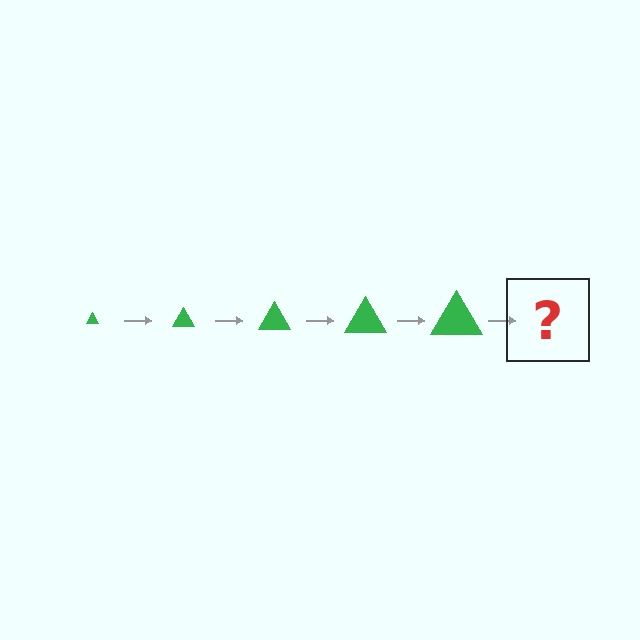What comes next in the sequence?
The next element should be a green triangle, larger than the previous one.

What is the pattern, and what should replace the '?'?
The pattern is that the triangle gets progressively larger each step. The '?' should be a green triangle, larger than the previous one.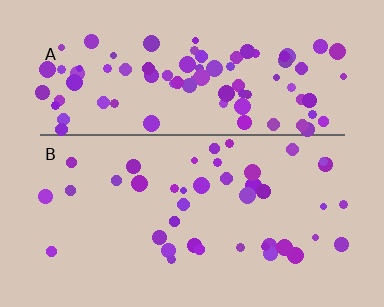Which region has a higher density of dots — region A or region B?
A (the top).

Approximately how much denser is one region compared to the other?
Approximately 2.2× — region A over region B.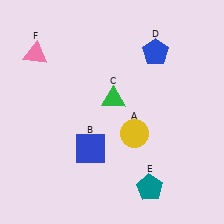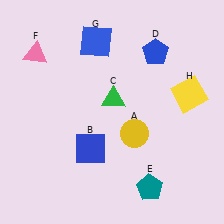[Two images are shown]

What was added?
A blue square (G), a yellow square (H) were added in Image 2.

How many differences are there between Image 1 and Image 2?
There are 2 differences between the two images.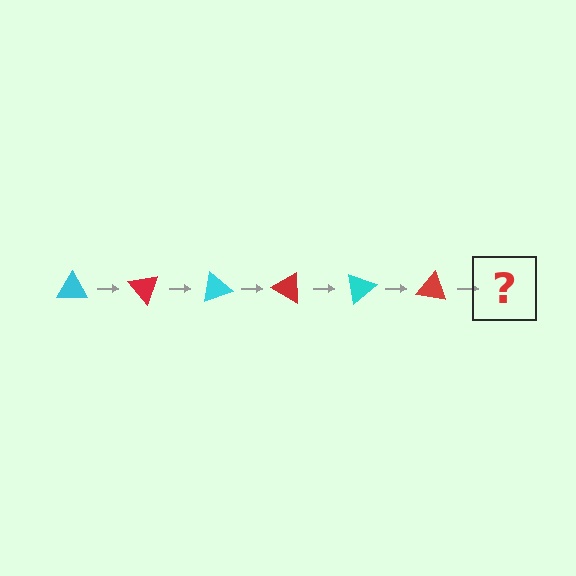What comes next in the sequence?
The next element should be a cyan triangle, rotated 300 degrees from the start.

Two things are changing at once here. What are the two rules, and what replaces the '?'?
The two rules are that it rotates 50 degrees each step and the color cycles through cyan and red. The '?' should be a cyan triangle, rotated 300 degrees from the start.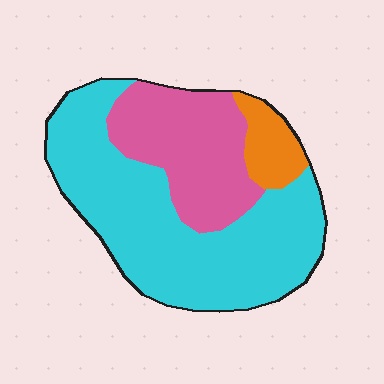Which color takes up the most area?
Cyan, at roughly 60%.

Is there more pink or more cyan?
Cyan.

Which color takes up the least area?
Orange, at roughly 10%.